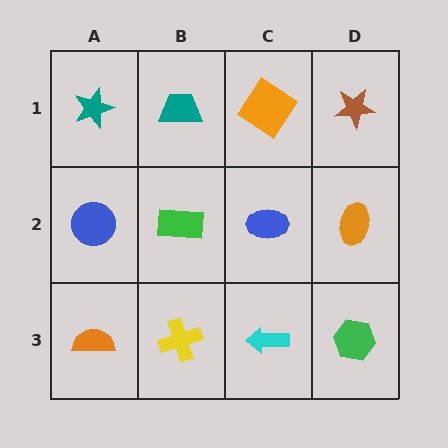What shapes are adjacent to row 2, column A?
A teal star (row 1, column A), an orange semicircle (row 3, column A), a green rectangle (row 2, column B).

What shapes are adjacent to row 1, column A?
A blue circle (row 2, column A), a teal trapezoid (row 1, column B).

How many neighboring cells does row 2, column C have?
4.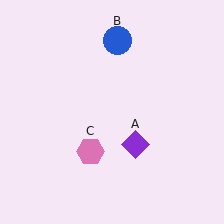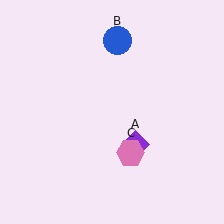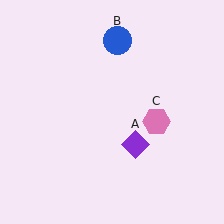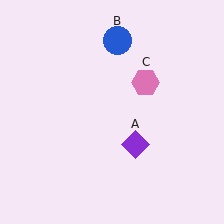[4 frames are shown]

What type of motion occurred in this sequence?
The pink hexagon (object C) rotated counterclockwise around the center of the scene.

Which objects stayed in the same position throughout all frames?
Purple diamond (object A) and blue circle (object B) remained stationary.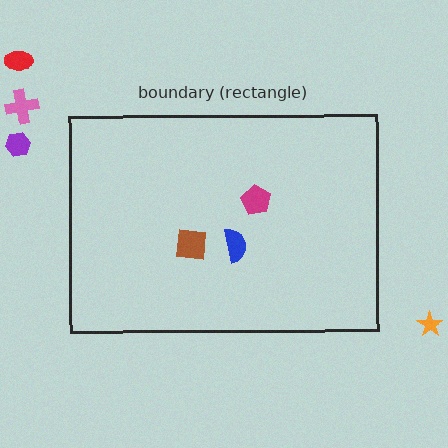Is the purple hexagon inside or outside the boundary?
Outside.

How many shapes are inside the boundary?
3 inside, 4 outside.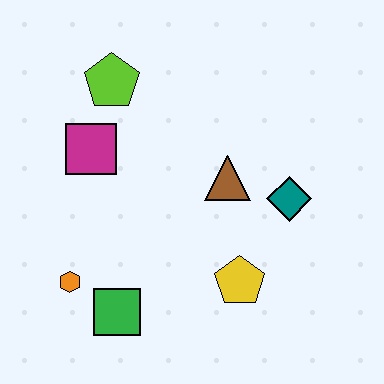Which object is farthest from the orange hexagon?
The teal diamond is farthest from the orange hexagon.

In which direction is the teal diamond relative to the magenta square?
The teal diamond is to the right of the magenta square.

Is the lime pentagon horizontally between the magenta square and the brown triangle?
Yes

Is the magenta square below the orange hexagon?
No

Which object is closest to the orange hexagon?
The green square is closest to the orange hexagon.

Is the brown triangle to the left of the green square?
No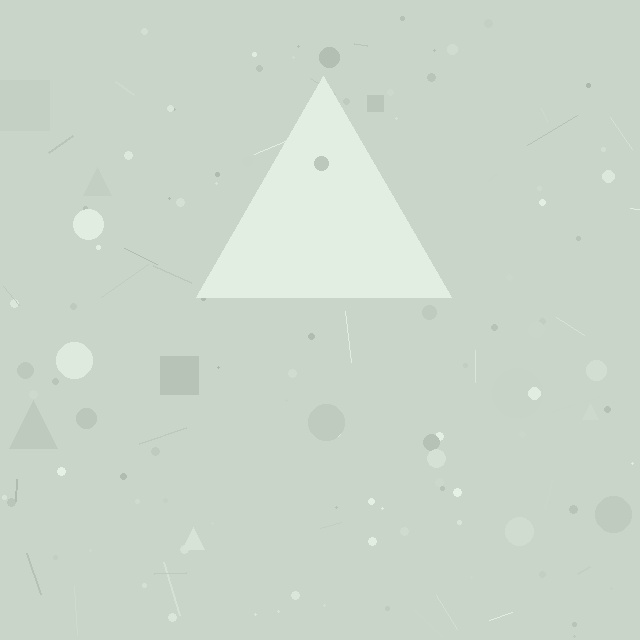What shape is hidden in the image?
A triangle is hidden in the image.